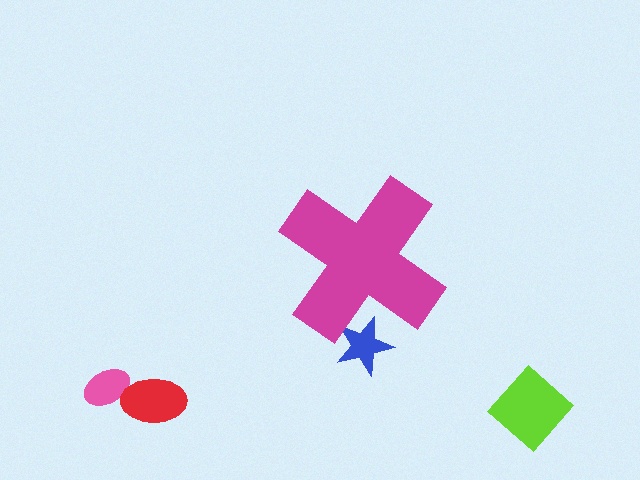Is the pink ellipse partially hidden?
No, the pink ellipse is fully visible.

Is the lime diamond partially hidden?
No, the lime diamond is fully visible.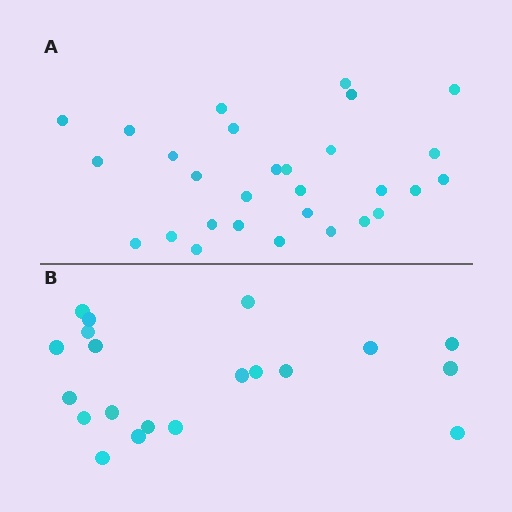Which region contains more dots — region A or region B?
Region A (the top region) has more dots.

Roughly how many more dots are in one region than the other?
Region A has roughly 8 or so more dots than region B.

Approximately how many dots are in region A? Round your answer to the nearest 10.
About 30 dots. (The exact count is 29, which rounds to 30.)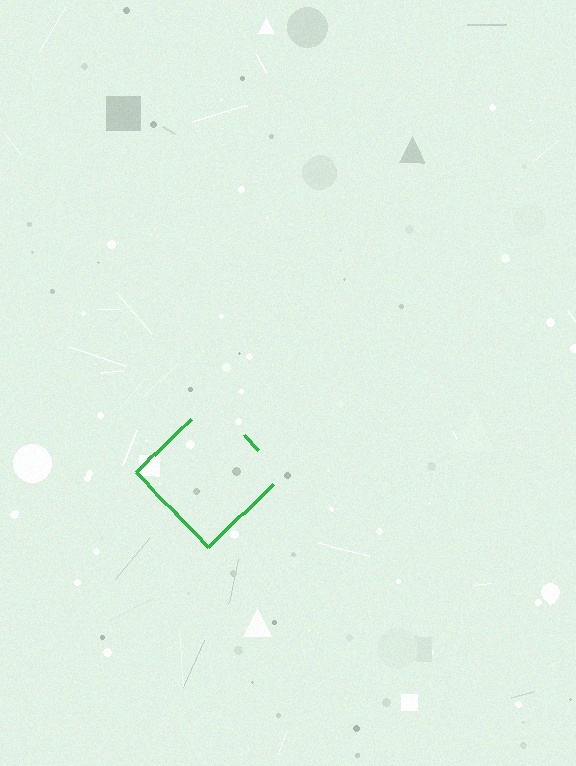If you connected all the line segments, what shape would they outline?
They would outline a diamond.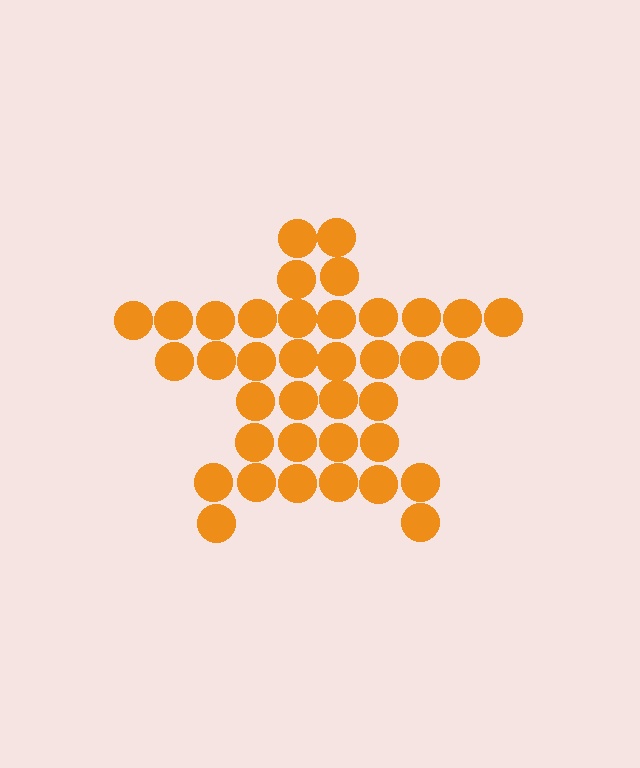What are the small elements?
The small elements are circles.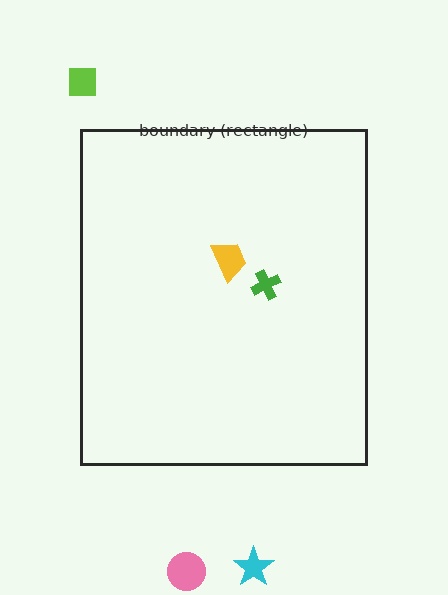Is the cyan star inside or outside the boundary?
Outside.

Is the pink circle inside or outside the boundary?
Outside.